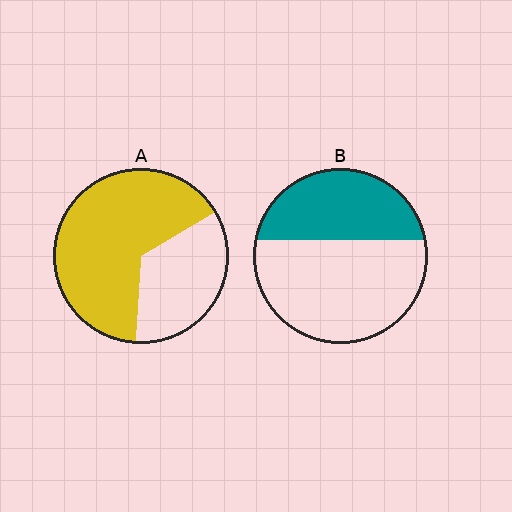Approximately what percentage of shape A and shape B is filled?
A is approximately 65% and B is approximately 40%.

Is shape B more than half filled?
No.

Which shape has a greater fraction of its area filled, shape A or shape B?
Shape A.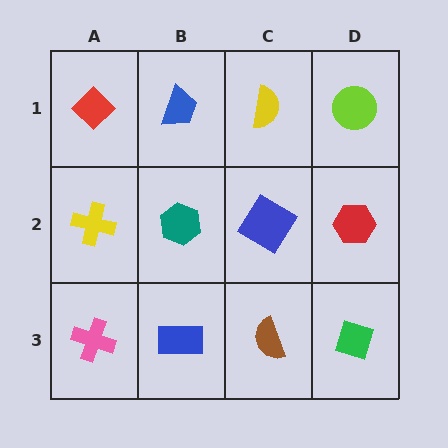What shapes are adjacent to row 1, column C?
A blue diamond (row 2, column C), a blue trapezoid (row 1, column B), a lime circle (row 1, column D).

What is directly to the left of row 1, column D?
A yellow semicircle.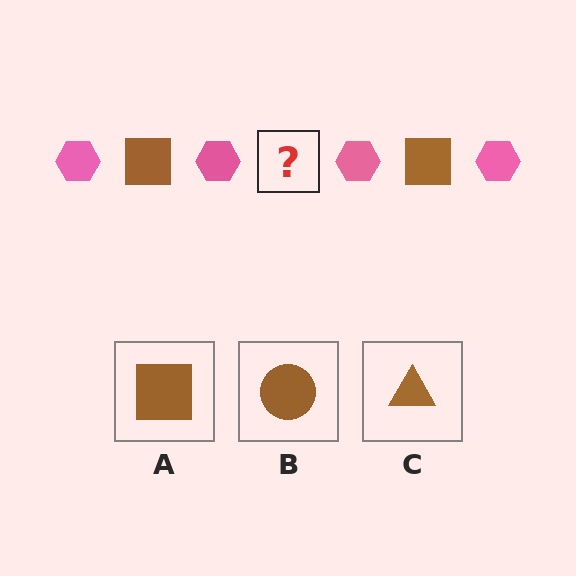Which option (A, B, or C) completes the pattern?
A.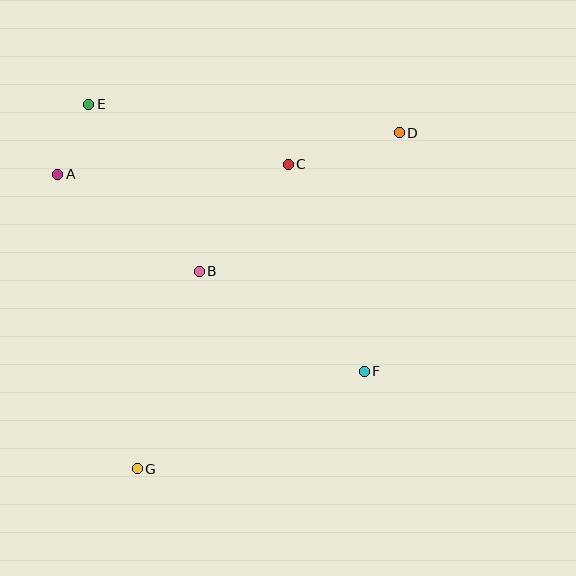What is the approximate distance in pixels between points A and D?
The distance between A and D is approximately 344 pixels.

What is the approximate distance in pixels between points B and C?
The distance between B and C is approximately 139 pixels.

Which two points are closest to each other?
Points A and E are closest to each other.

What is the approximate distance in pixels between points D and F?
The distance between D and F is approximately 241 pixels.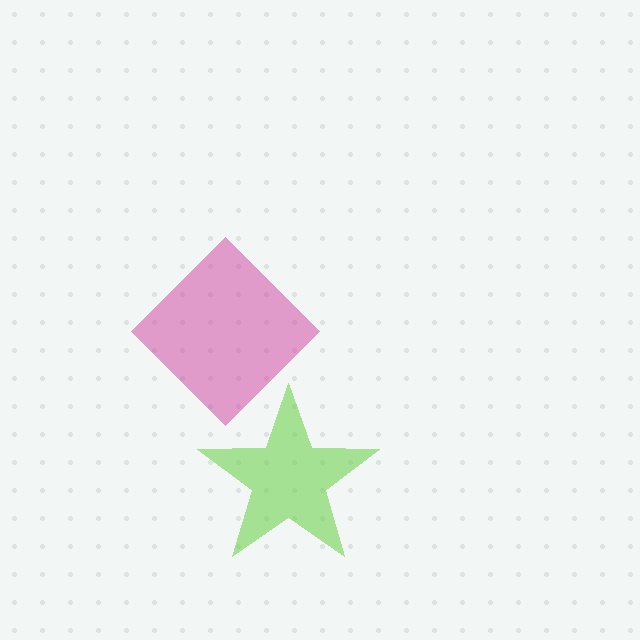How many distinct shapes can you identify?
There are 2 distinct shapes: a magenta diamond, a lime star.